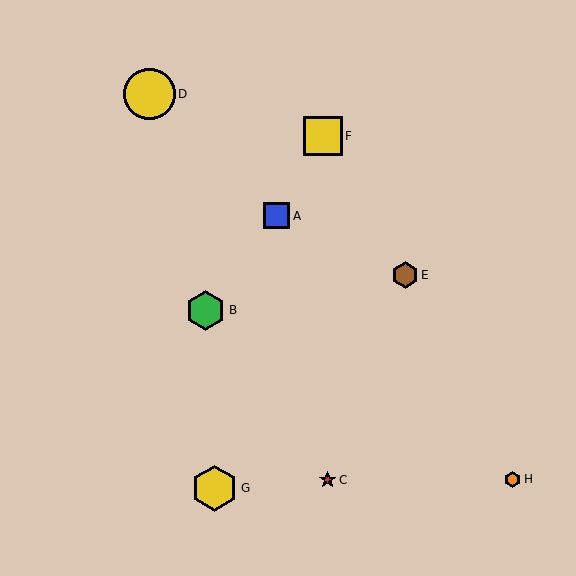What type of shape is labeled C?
Shape C is a red star.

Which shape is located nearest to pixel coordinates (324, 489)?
The red star (labeled C) at (328, 480) is nearest to that location.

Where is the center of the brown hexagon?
The center of the brown hexagon is at (405, 275).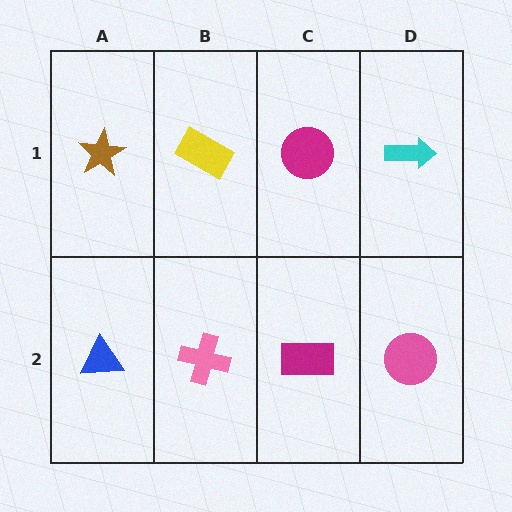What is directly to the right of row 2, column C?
A pink circle.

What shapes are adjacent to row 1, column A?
A blue triangle (row 2, column A), a yellow rectangle (row 1, column B).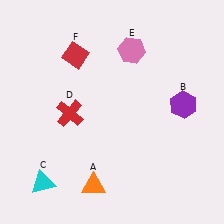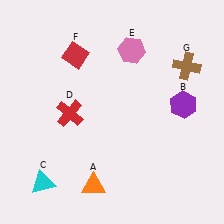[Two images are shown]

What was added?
A brown cross (G) was added in Image 2.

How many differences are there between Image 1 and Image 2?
There is 1 difference between the two images.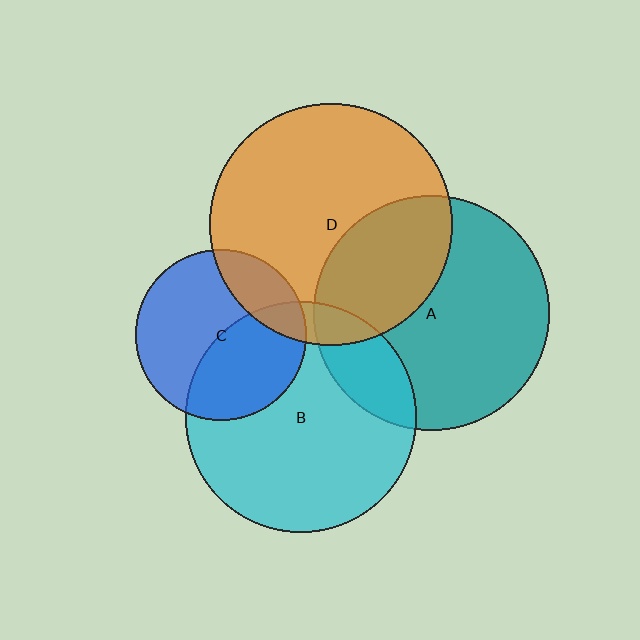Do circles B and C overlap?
Yes.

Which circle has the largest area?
Circle D (orange).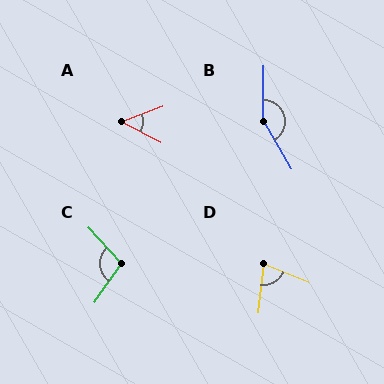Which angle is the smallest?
A, at approximately 48 degrees.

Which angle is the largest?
B, at approximately 149 degrees.